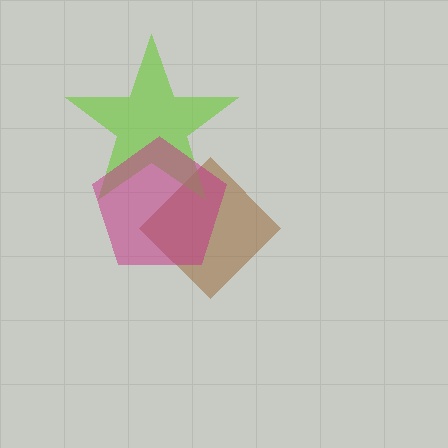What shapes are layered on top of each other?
The layered shapes are: a brown diamond, a lime star, a magenta pentagon.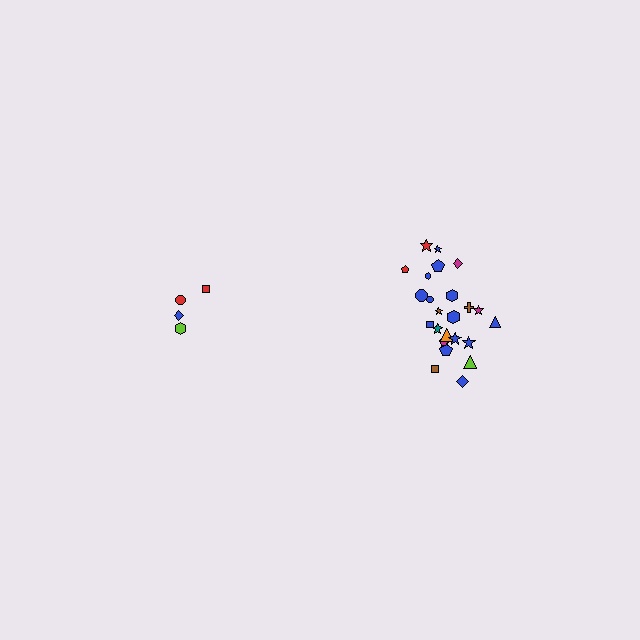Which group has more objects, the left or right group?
The right group.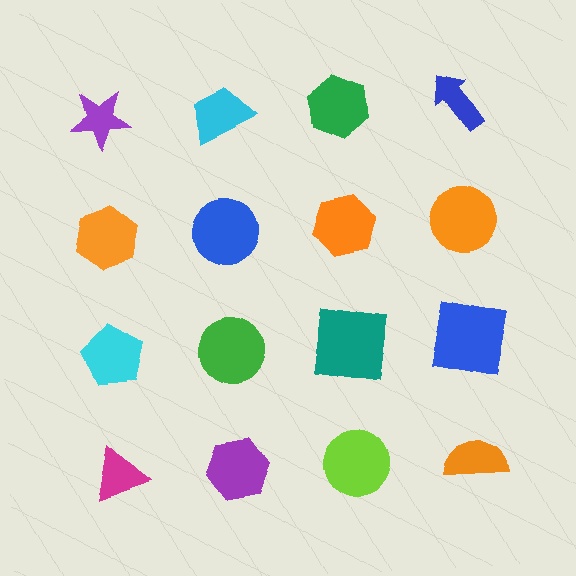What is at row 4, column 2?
A purple hexagon.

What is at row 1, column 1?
A purple star.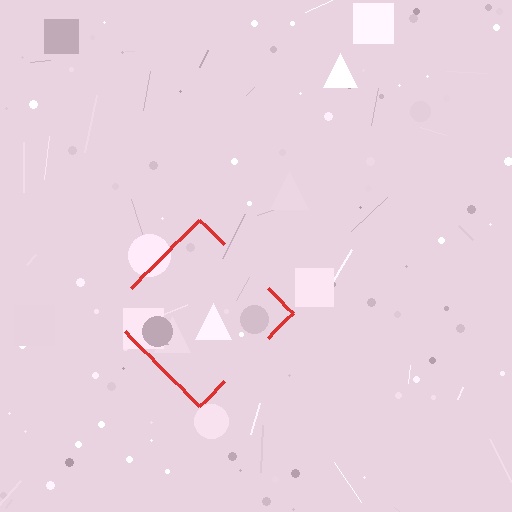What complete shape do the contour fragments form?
The contour fragments form a diamond.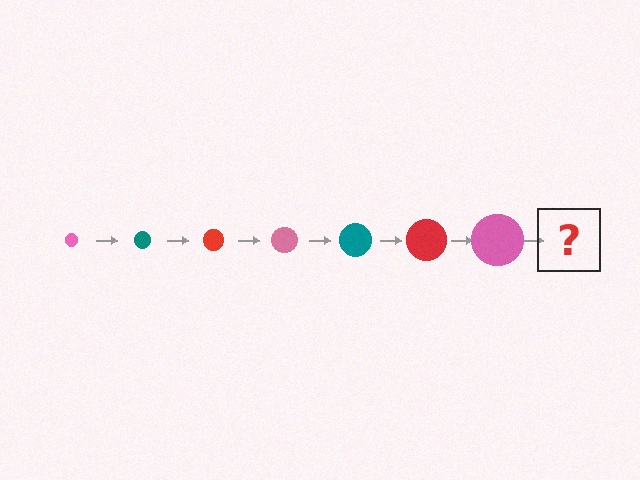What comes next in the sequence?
The next element should be a teal circle, larger than the previous one.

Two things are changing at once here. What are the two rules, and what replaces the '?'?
The two rules are that the circle grows larger each step and the color cycles through pink, teal, and red. The '?' should be a teal circle, larger than the previous one.